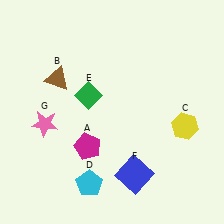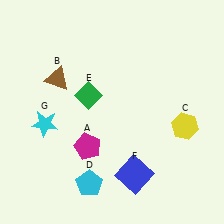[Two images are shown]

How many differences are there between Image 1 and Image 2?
There is 1 difference between the two images.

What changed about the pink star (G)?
In Image 1, G is pink. In Image 2, it changed to cyan.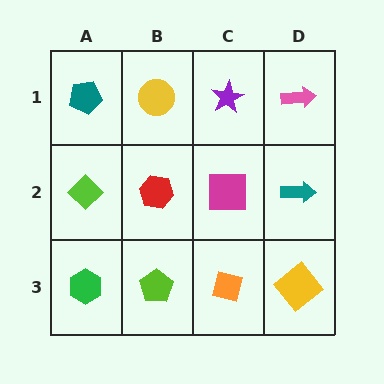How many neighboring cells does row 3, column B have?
3.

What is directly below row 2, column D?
A yellow diamond.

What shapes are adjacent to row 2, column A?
A teal pentagon (row 1, column A), a green hexagon (row 3, column A), a red hexagon (row 2, column B).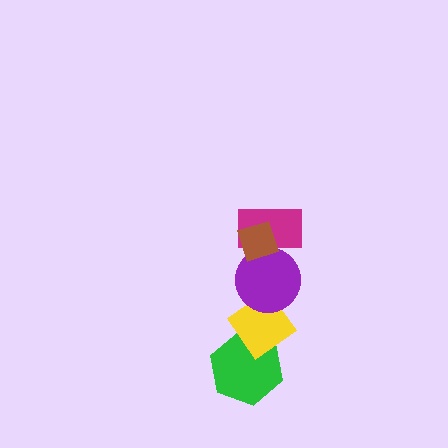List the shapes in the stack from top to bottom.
From top to bottom: the brown diamond, the magenta rectangle, the purple circle, the yellow diamond, the green hexagon.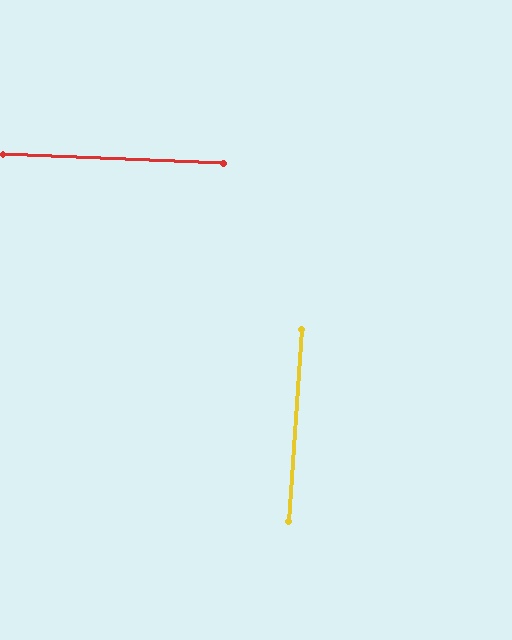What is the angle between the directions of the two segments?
Approximately 89 degrees.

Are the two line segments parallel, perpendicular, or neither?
Perpendicular — they meet at approximately 89°.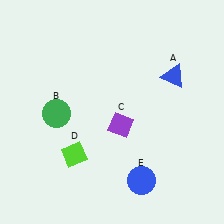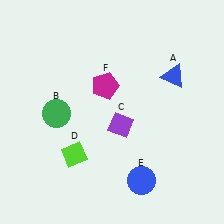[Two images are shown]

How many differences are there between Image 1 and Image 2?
There is 1 difference between the two images.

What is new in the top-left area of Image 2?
A magenta pentagon (F) was added in the top-left area of Image 2.